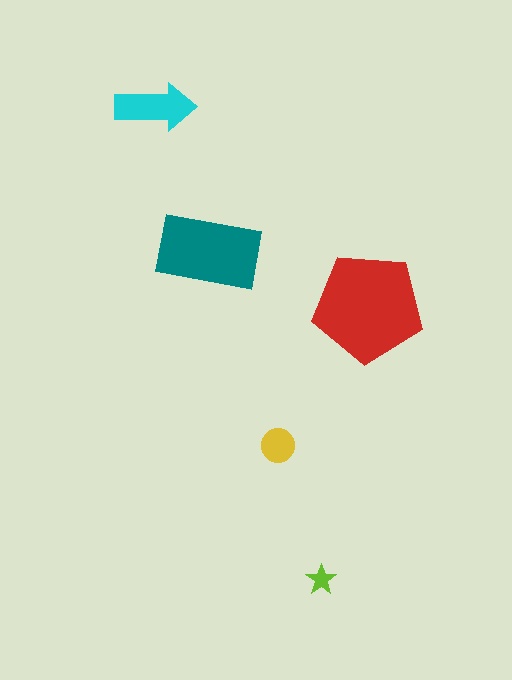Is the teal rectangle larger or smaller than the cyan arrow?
Larger.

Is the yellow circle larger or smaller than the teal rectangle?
Smaller.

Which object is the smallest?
The lime star.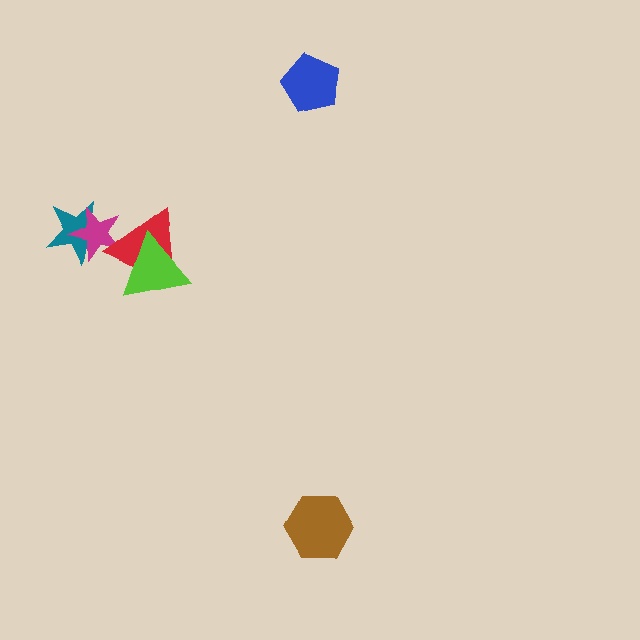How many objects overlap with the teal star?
1 object overlaps with the teal star.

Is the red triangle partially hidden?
Yes, it is partially covered by another shape.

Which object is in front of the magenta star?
The red triangle is in front of the magenta star.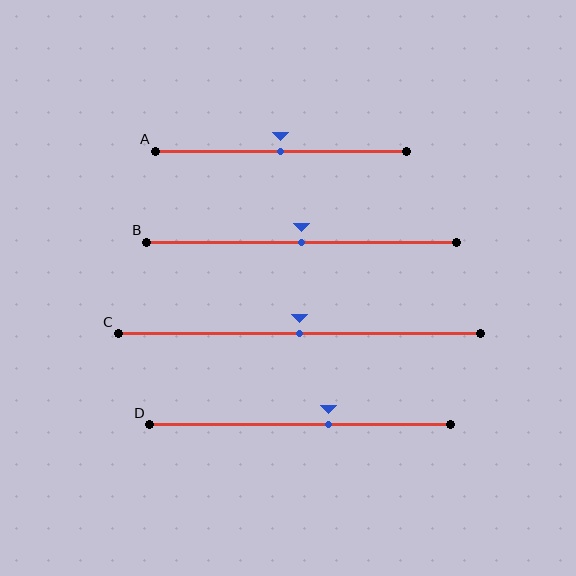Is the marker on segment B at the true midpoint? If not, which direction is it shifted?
Yes, the marker on segment B is at the true midpoint.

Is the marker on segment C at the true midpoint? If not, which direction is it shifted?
Yes, the marker on segment C is at the true midpoint.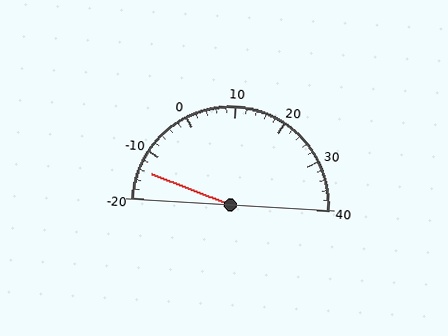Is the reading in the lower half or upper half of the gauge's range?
The reading is in the lower half of the range (-20 to 40).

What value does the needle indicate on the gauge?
The needle indicates approximately -14.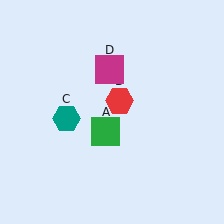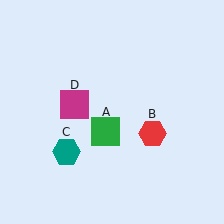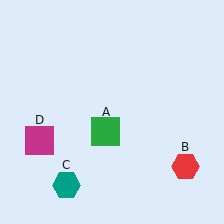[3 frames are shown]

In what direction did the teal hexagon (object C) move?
The teal hexagon (object C) moved down.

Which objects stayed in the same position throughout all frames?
Green square (object A) remained stationary.